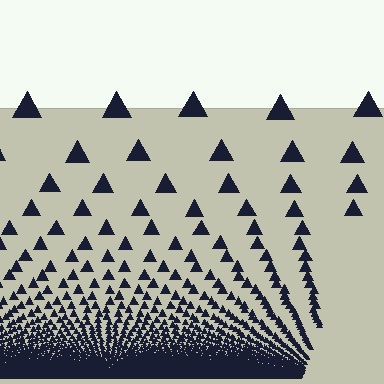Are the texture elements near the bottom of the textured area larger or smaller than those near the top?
Smaller. The gradient is inverted — elements near the bottom are smaller and denser.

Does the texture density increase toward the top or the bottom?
Density increases toward the bottom.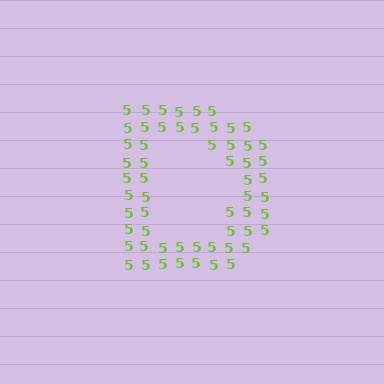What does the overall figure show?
The overall figure shows the letter D.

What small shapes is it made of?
It is made of small digit 5's.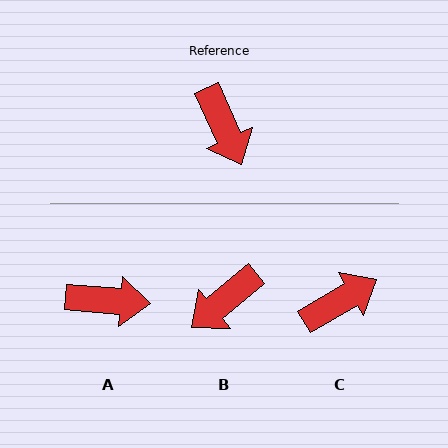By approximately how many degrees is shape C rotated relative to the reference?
Approximately 96 degrees counter-clockwise.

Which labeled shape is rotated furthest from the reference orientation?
C, about 96 degrees away.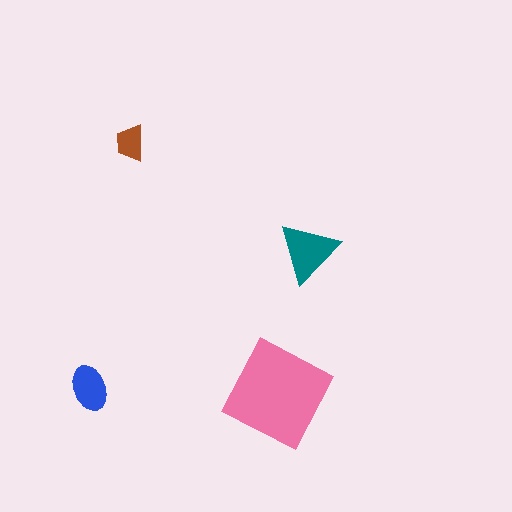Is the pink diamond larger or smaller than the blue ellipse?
Larger.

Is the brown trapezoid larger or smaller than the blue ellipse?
Smaller.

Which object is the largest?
The pink diamond.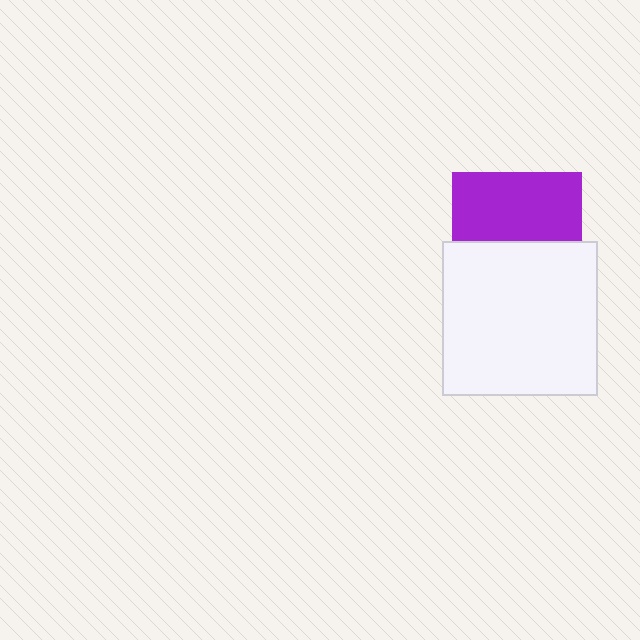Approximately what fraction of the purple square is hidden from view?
Roughly 46% of the purple square is hidden behind the white square.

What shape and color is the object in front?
The object in front is a white square.